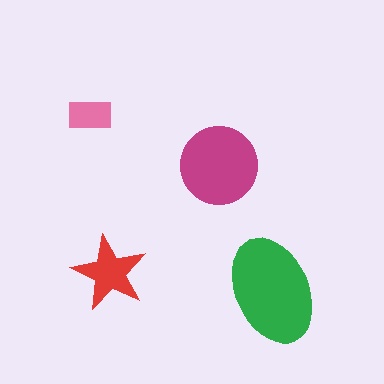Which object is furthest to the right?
The green ellipse is rightmost.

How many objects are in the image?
There are 4 objects in the image.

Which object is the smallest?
The pink rectangle.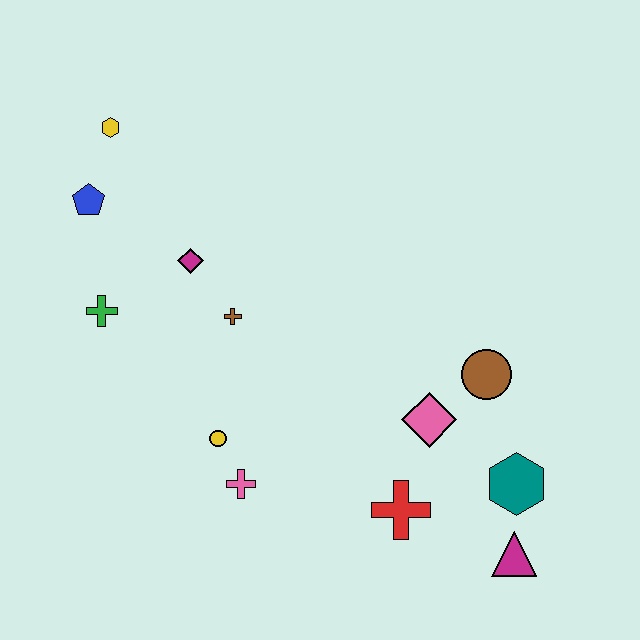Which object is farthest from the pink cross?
The yellow hexagon is farthest from the pink cross.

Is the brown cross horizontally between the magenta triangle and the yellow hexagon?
Yes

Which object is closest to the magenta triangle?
The teal hexagon is closest to the magenta triangle.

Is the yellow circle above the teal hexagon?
Yes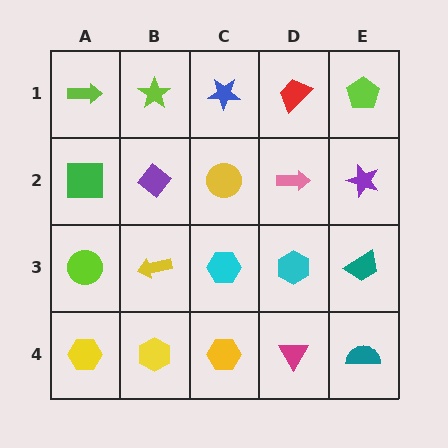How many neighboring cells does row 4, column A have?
2.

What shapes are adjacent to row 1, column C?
A yellow circle (row 2, column C), a lime star (row 1, column B), a red trapezoid (row 1, column D).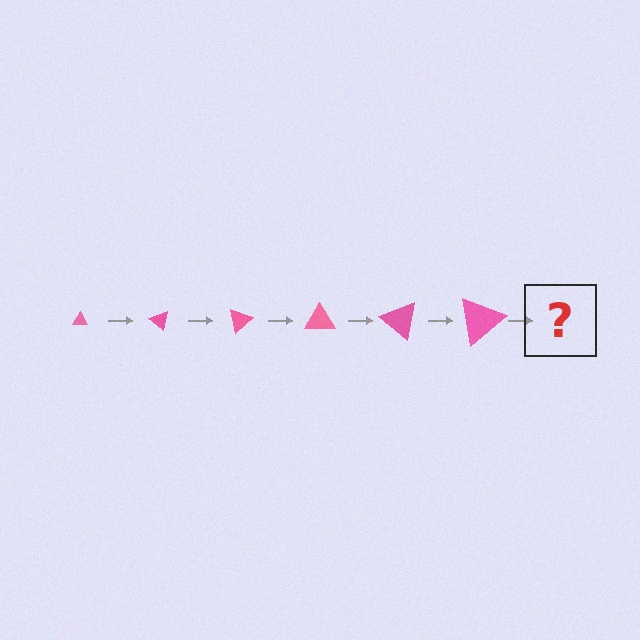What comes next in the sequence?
The next element should be a triangle, larger than the previous one and rotated 240 degrees from the start.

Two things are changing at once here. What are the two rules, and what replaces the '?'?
The two rules are that the triangle grows larger each step and it rotates 40 degrees each step. The '?' should be a triangle, larger than the previous one and rotated 240 degrees from the start.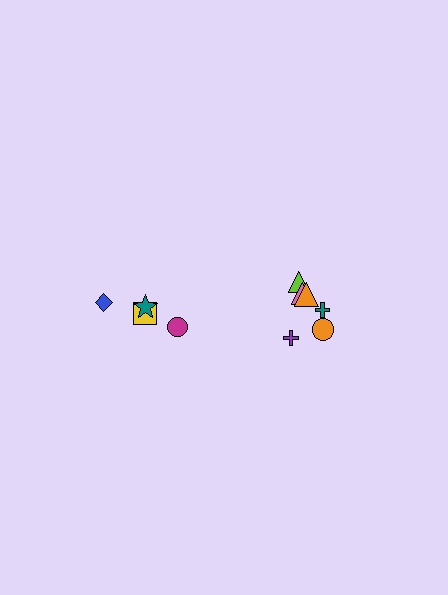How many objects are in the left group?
There are 4 objects.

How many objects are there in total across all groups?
There are 10 objects.